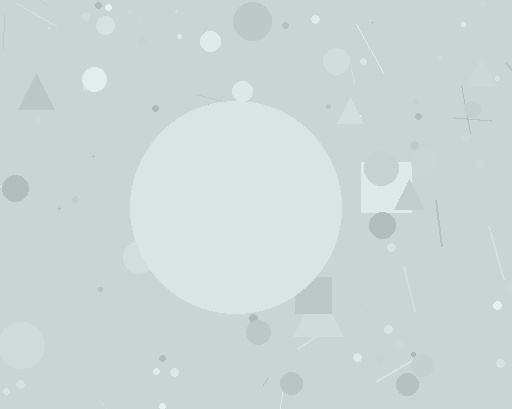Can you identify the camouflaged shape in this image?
The camouflaged shape is a circle.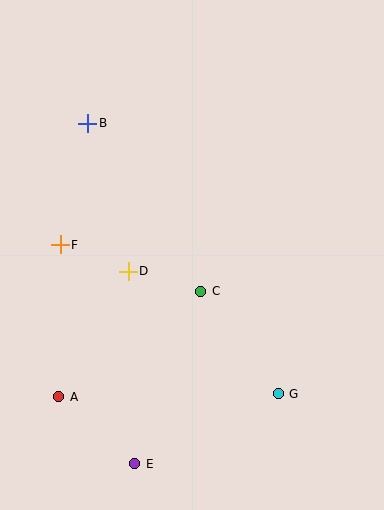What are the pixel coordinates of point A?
Point A is at (59, 397).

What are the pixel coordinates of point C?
Point C is at (201, 291).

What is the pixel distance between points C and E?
The distance between C and E is 185 pixels.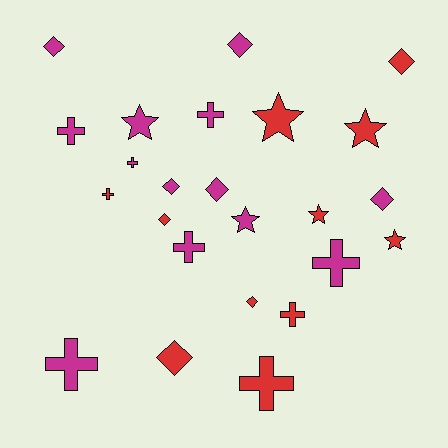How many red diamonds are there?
There are 4 red diamonds.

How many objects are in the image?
There are 24 objects.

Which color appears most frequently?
Magenta, with 13 objects.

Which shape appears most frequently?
Diamond, with 9 objects.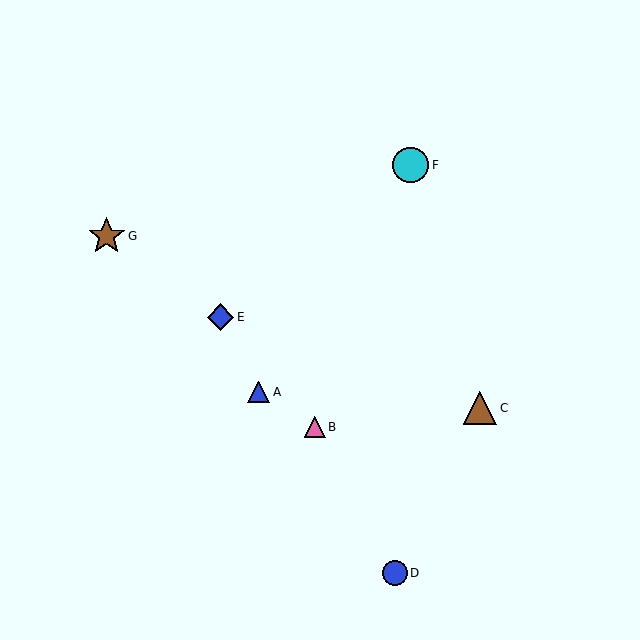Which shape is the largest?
The brown star (labeled G) is the largest.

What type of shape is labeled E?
Shape E is a blue diamond.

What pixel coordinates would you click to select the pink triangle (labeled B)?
Click at (315, 427) to select the pink triangle B.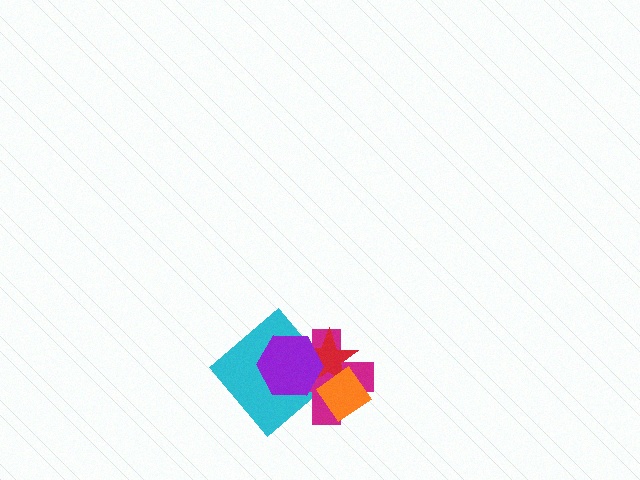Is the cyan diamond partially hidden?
Yes, it is partially covered by another shape.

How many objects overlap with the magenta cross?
4 objects overlap with the magenta cross.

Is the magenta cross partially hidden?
Yes, it is partially covered by another shape.